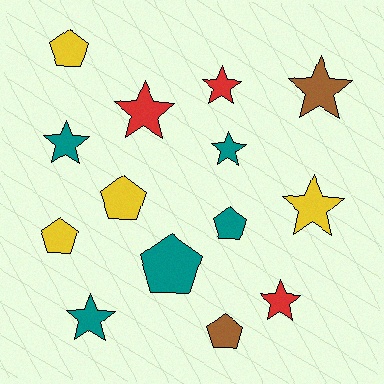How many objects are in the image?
There are 14 objects.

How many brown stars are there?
There is 1 brown star.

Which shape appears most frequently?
Star, with 8 objects.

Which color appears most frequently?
Teal, with 5 objects.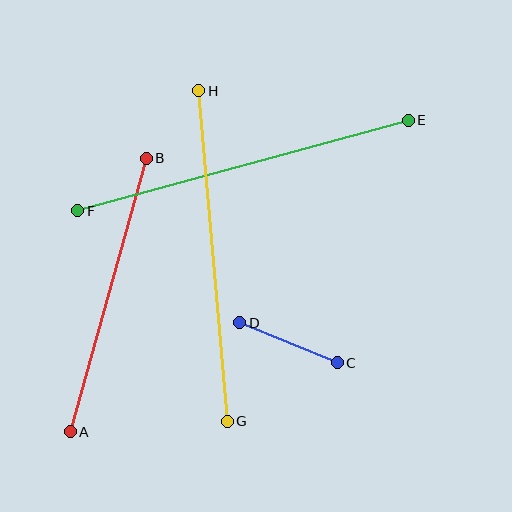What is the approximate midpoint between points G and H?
The midpoint is at approximately (213, 256) pixels.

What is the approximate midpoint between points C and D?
The midpoint is at approximately (289, 343) pixels.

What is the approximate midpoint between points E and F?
The midpoint is at approximately (243, 166) pixels.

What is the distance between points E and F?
The distance is approximately 343 pixels.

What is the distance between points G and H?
The distance is approximately 332 pixels.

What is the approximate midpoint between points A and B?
The midpoint is at approximately (108, 295) pixels.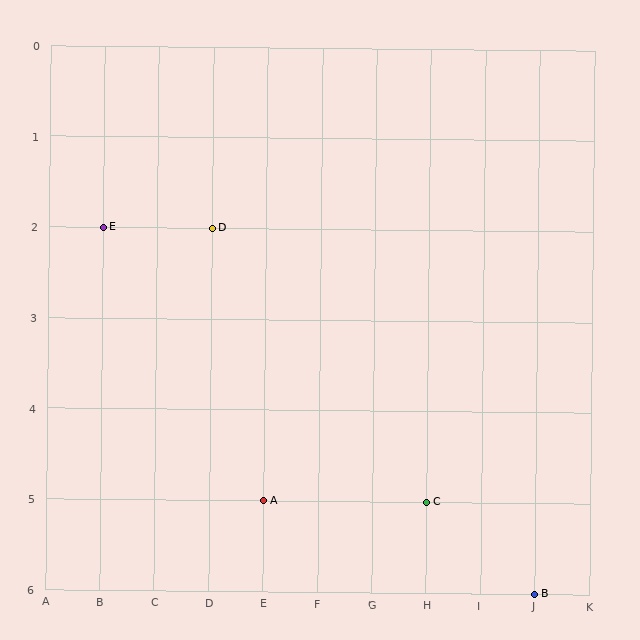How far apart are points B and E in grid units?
Points B and E are 8 columns and 4 rows apart (about 8.9 grid units diagonally).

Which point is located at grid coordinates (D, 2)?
Point D is at (D, 2).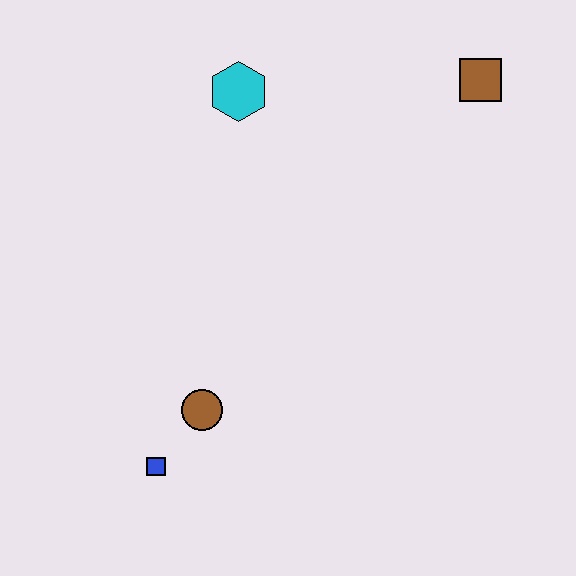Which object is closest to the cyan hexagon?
The brown square is closest to the cyan hexagon.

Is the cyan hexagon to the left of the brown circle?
No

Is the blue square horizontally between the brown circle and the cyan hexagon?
No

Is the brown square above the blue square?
Yes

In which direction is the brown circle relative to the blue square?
The brown circle is above the blue square.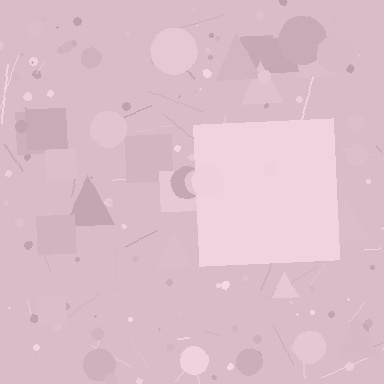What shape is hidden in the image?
A square is hidden in the image.